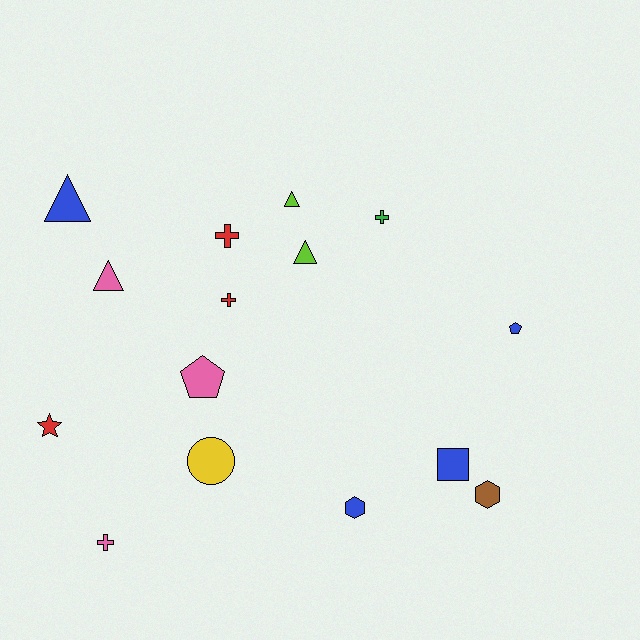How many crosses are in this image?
There are 4 crosses.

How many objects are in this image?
There are 15 objects.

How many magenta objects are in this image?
There are no magenta objects.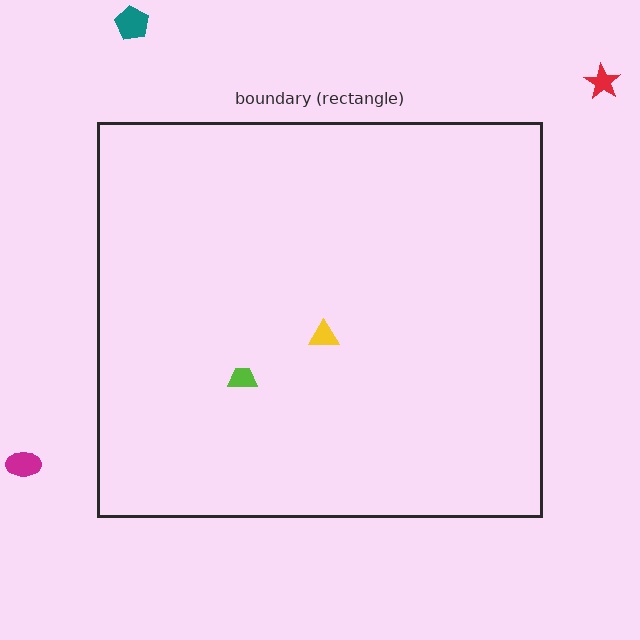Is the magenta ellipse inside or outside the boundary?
Outside.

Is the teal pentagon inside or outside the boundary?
Outside.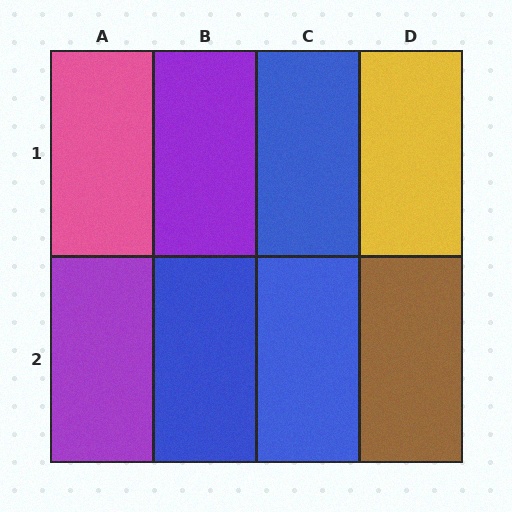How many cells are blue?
3 cells are blue.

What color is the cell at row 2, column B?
Blue.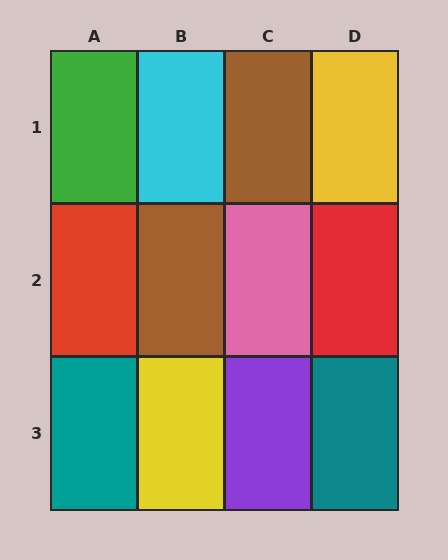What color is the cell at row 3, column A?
Teal.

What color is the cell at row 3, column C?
Purple.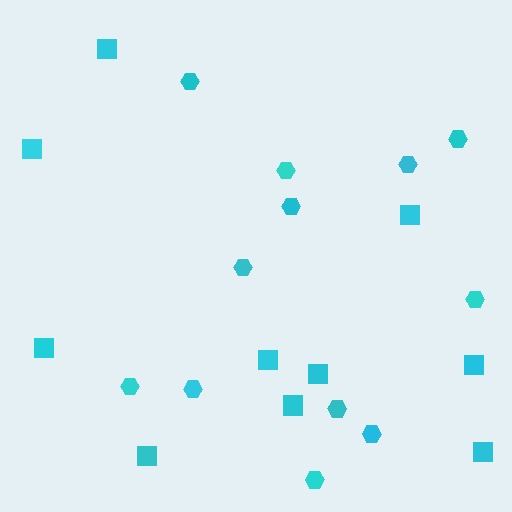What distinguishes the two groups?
There are 2 groups: one group of squares (10) and one group of hexagons (12).